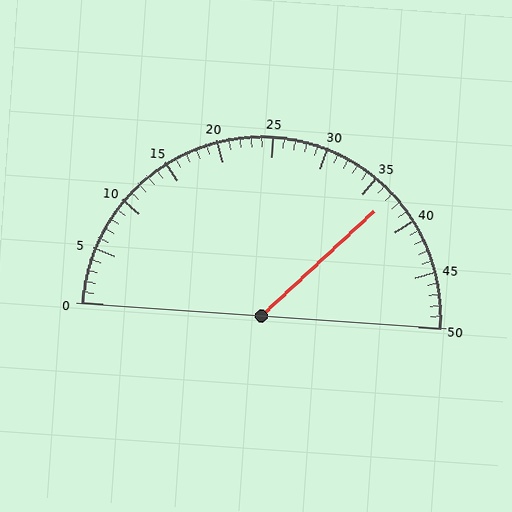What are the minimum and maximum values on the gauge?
The gauge ranges from 0 to 50.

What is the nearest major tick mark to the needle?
The nearest major tick mark is 35.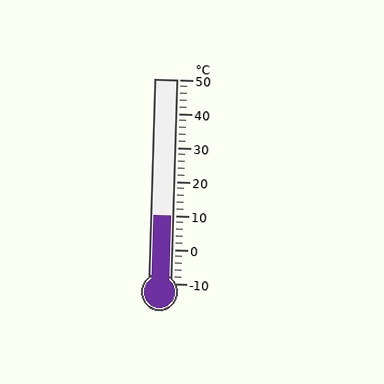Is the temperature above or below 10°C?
The temperature is at 10°C.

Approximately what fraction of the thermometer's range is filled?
The thermometer is filled to approximately 35% of its range.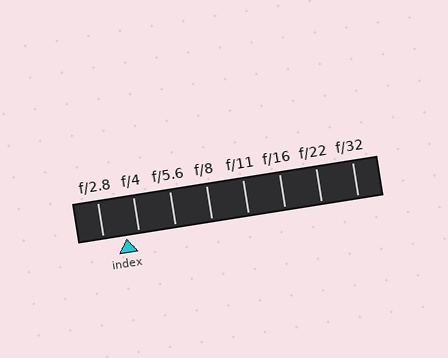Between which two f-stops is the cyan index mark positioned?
The index mark is between f/2.8 and f/4.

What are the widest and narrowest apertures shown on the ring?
The widest aperture shown is f/2.8 and the narrowest is f/32.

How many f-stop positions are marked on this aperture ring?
There are 8 f-stop positions marked.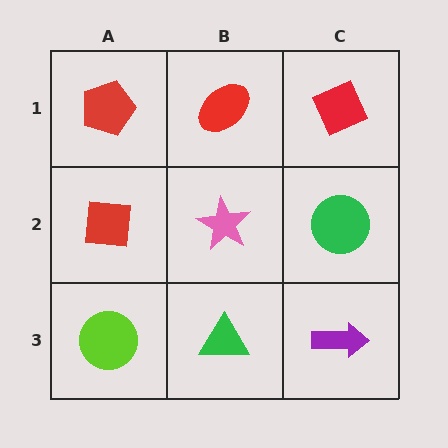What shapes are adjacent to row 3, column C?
A green circle (row 2, column C), a green triangle (row 3, column B).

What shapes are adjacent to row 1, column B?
A pink star (row 2, column B), a red pentagon (row 1, column A), a red diamond (row 1, column C).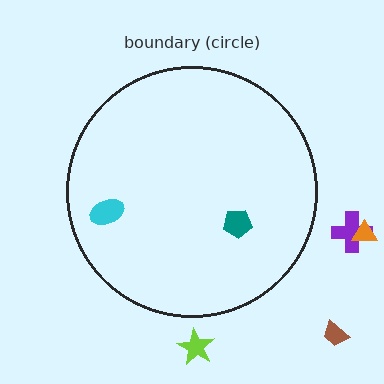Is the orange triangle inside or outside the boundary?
Outside.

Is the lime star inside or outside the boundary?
Outside.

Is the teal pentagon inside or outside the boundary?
Inside.